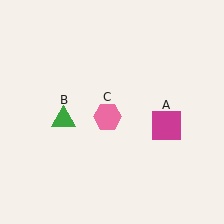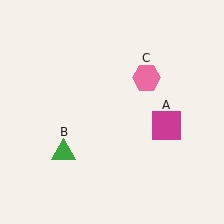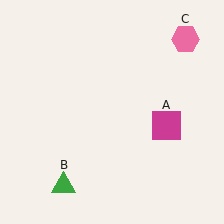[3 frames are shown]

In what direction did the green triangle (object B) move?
The green triangle (object B) moved down.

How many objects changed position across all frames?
2 objects changed position: green triangle (object B), pink hexagon (object C).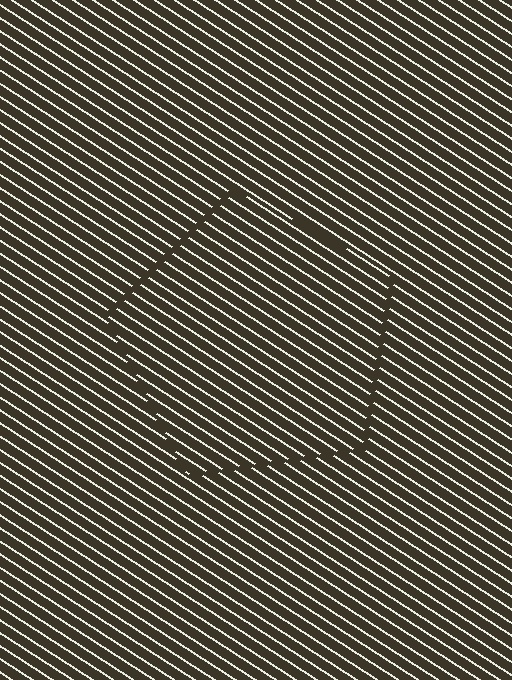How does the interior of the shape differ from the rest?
The interior of the shape contains the same grating, shifted by half a period — the contour is defined by the phase discontinuity where line-ends from the inner and outer gratings abut.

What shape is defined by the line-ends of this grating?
An illusory pentagon. The interior of the shape contains the same grating, shifted by half a period — the contour is defined by the phase discontinuity where line-ends from the inner and outer gratings abut.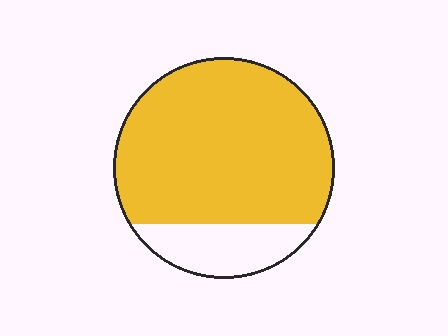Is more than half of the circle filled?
Yes.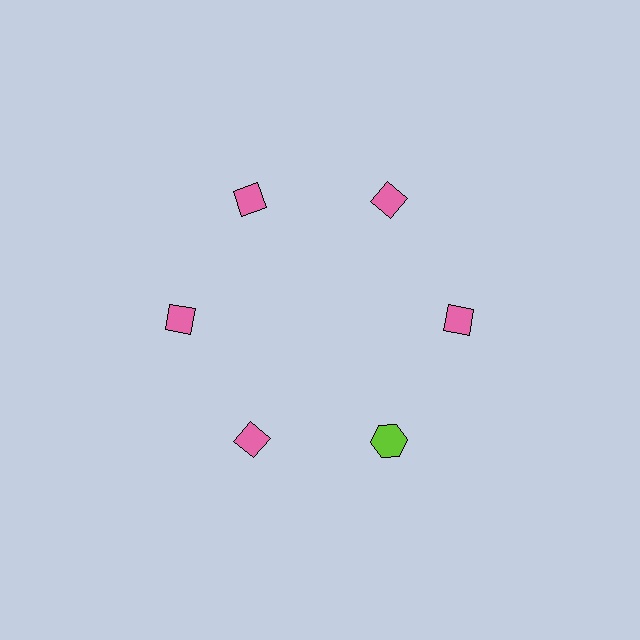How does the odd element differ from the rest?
It differs in both color (lime instead of pink) and shape (hexagon instead of diamond).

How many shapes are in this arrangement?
There are 6 shapes arranged in a ring pattern.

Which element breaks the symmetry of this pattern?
The lime hexagon at roughly the 5 o'clock position breaks the symmetry. All other shapes are pink diamonds.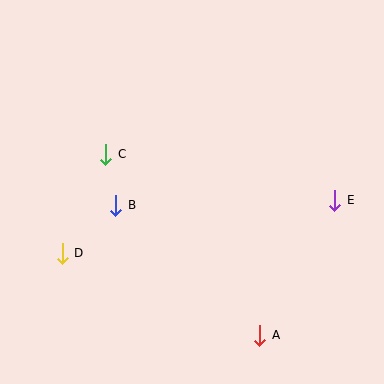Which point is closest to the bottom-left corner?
Point D is closest to the bottom-left corner.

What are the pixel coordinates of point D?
Point D is at (62, 253).